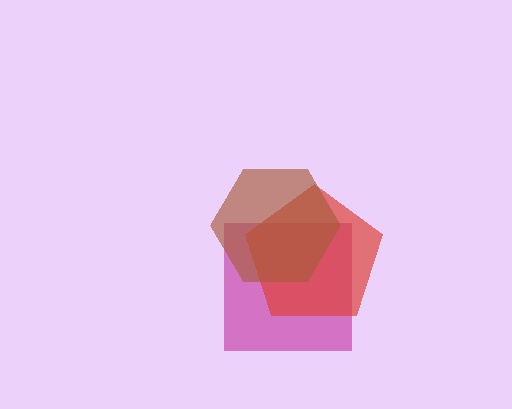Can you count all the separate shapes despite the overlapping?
Yes, there are 3 separate shapes.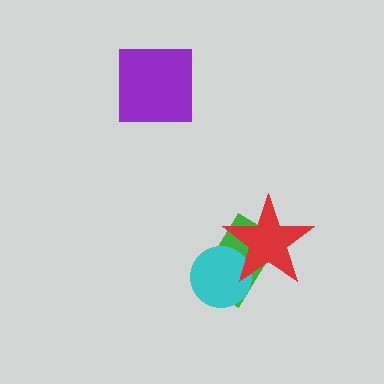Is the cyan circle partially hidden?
Yes, it is partially covered by another shape.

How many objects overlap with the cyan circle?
2 objects overlap with the cyan circle.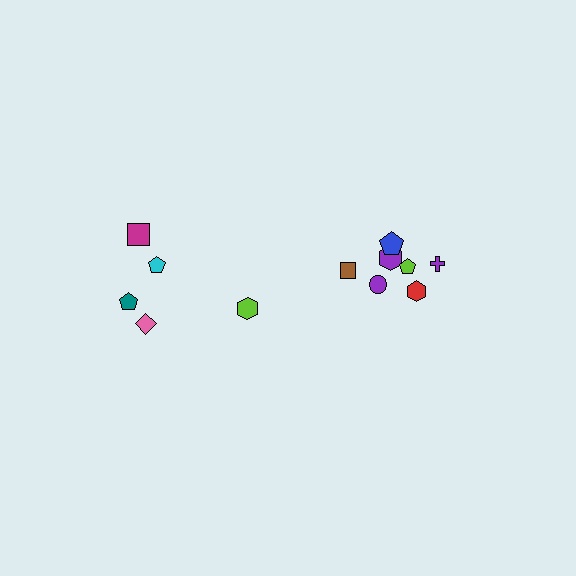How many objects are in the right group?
There are 7 objects.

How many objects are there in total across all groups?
There are 12 objects.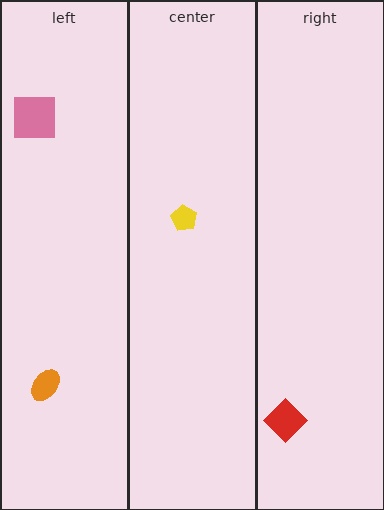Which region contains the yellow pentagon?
The center region.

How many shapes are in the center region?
1.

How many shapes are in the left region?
2.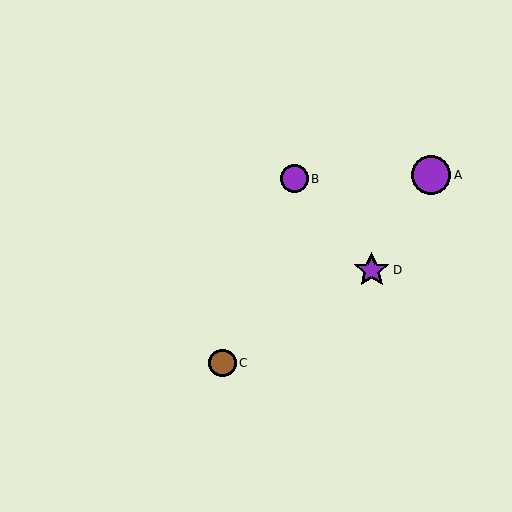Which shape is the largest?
The purple circle (labeled A) is the largest.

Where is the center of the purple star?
The center of the purple star is at (372, 270).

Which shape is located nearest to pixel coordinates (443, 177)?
The purple circle (labeled A) at (431, 175) is nearest to that location.